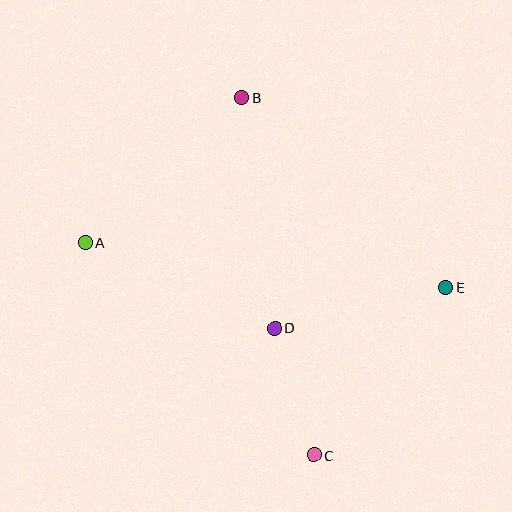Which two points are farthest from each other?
Points B and C are farthest from each other.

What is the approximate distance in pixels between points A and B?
The distance between A and B is approximately 213 pixels.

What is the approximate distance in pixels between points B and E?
The distance between B and E is approximately 279 pixels.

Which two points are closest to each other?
Points C and D are closest to each other.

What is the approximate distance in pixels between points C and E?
The distance between C and E is approximately 213 pixels.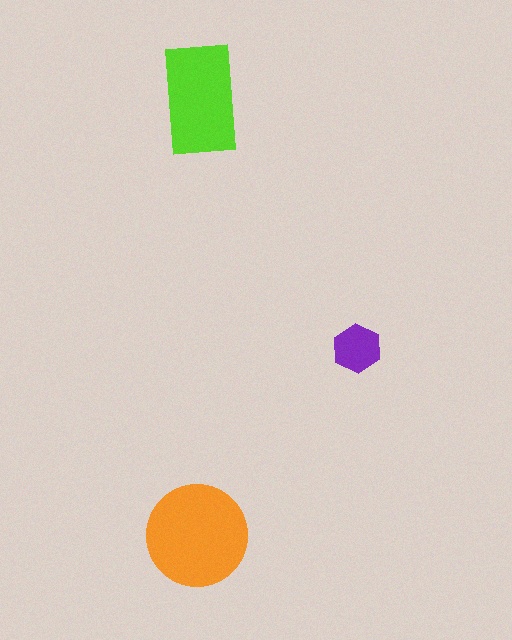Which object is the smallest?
The purple hexagon.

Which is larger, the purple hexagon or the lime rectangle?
The lime rectangle.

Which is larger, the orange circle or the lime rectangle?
The orange circle.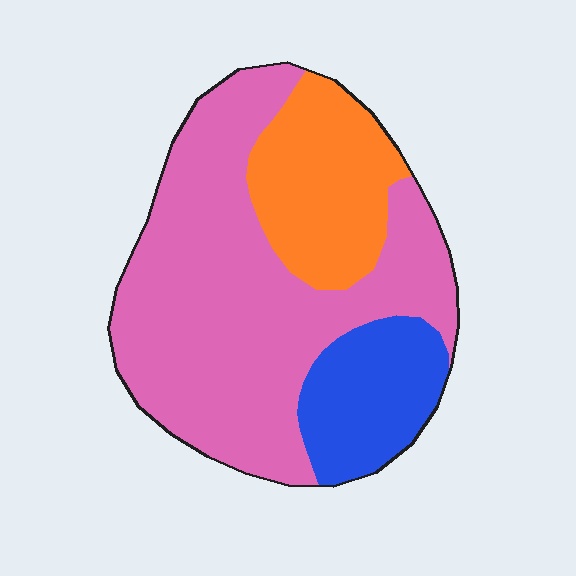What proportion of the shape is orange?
Orange covers 22% of the shape.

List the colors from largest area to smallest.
From largest to smallest: pink, orange, blue.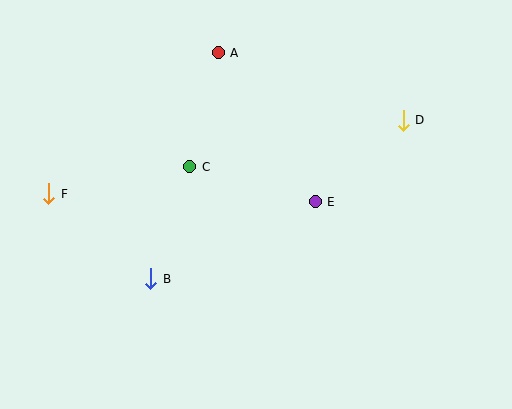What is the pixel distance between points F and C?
The distance between F and C is 143 pixels.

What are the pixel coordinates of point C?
Point C is at (190, 167).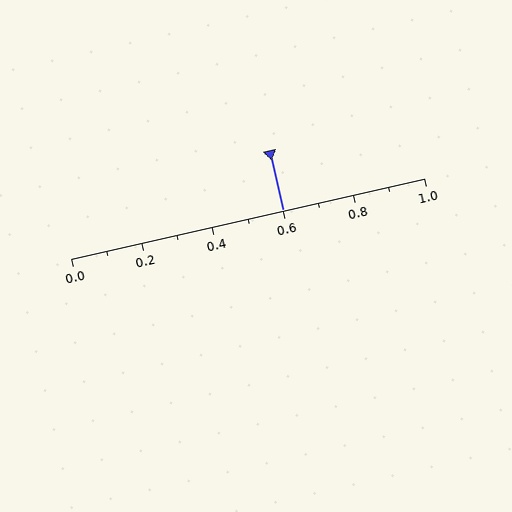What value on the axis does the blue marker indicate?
The marker indicates approximately 0.6.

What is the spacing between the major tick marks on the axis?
The major ticks are spaced 0.2 apart.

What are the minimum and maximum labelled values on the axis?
The axis runs from 0.0 to 1.0.